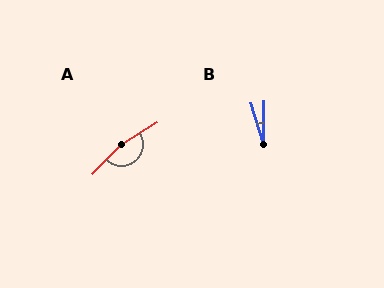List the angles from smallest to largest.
B (17°), A (167°).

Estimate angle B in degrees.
Approximately 17 degrees.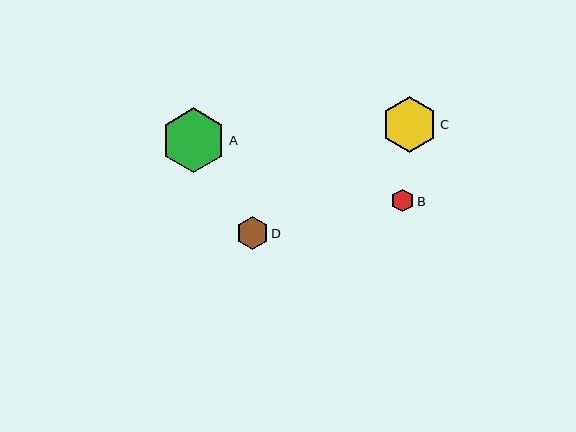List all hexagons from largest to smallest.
From largest to smallest: A, C, D, B.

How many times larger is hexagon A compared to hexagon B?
Hexagon A is approximately 2.8 times the size of hexagon B.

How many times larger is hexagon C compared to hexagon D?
Hexagon C is approximately 1.7 times the size of hexagon D.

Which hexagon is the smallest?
Hexagon B is the smallest with a size of approximately 23 pixels.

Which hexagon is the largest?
Hexagon A is the largest with a size of approximately 65 pixels.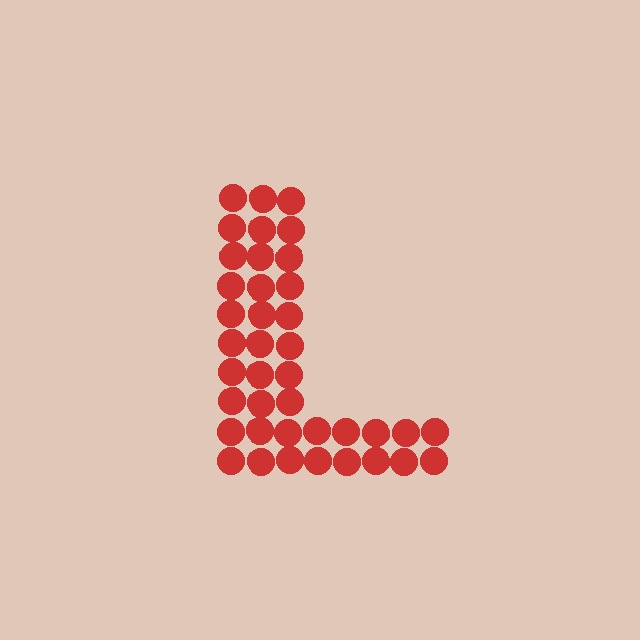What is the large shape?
The large shape is the letter L.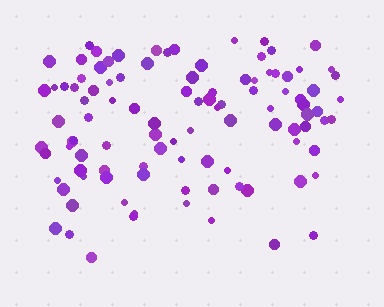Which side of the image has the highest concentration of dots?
The top.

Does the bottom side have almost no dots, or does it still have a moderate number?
Still a moderate number, just noticeably fewer than the top.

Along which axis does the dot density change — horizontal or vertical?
Vertical.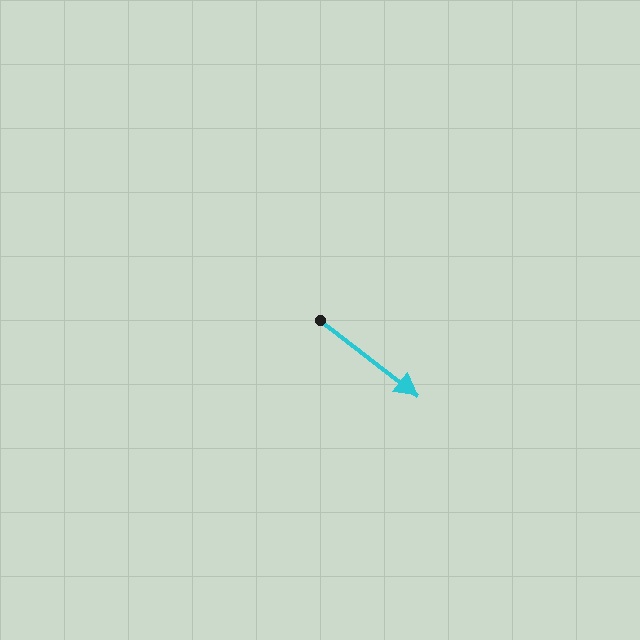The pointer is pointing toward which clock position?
Roughly 4 o'clock.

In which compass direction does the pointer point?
Southeast.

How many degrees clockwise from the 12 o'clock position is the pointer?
Approximately 128 degrees.